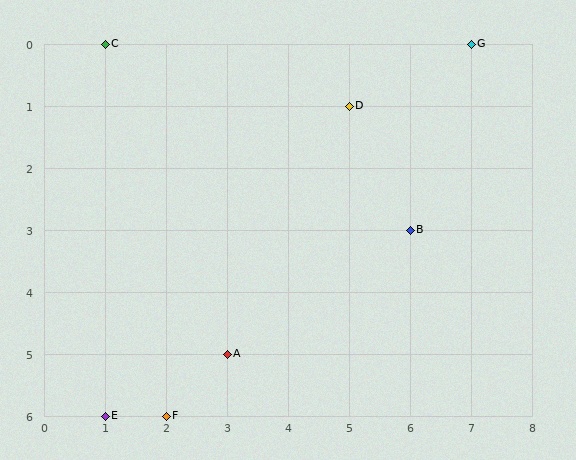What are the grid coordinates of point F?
Point F is at grid coordinates (2, 6).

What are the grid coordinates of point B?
Point B is at grid coordinates (6, 3).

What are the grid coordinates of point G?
Point G is at grid coordinates (7, 0).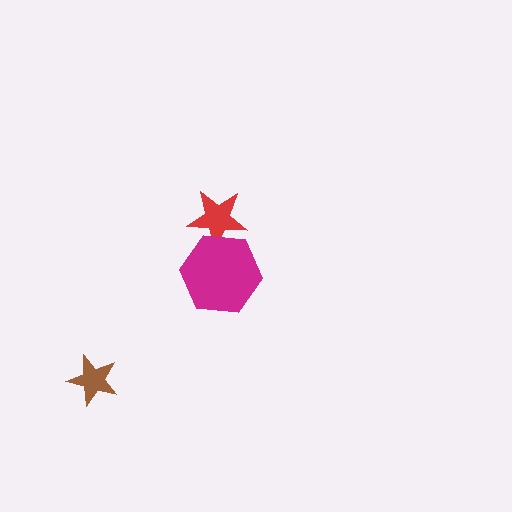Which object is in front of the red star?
The magenta hexagon is in front of the red star.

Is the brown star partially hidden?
No, no other shape covers it.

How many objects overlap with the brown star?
0 objects overlap with the brown star.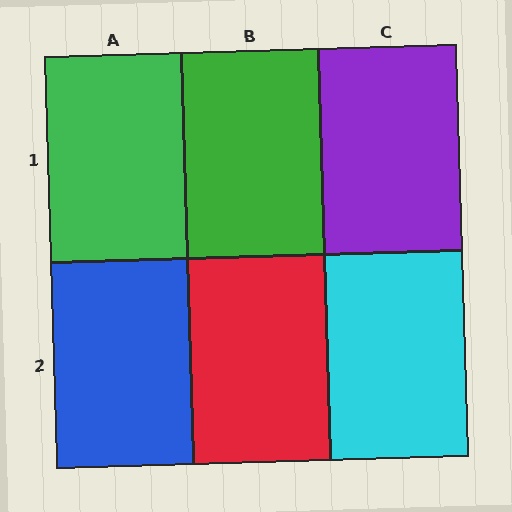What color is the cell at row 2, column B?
Red.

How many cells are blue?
1 cell is blue.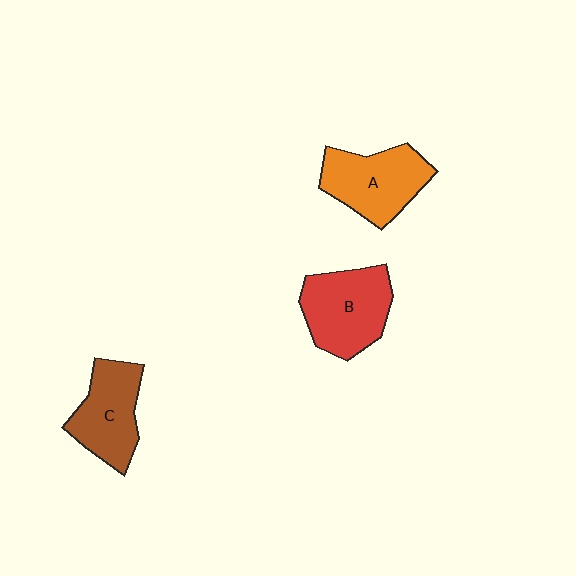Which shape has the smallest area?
Shape C (brown).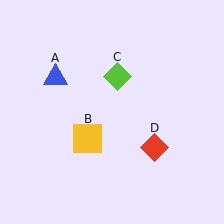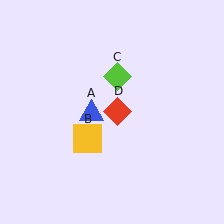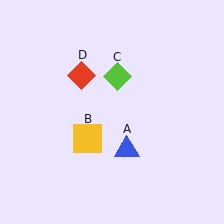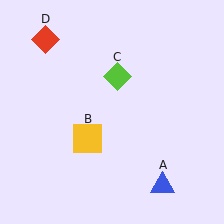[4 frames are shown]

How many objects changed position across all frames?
2 objects changed position: blue triangle (object A), red diamond (object D).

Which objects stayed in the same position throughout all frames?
Yellow square (object B) and lime diamond (object C) remained stationary.